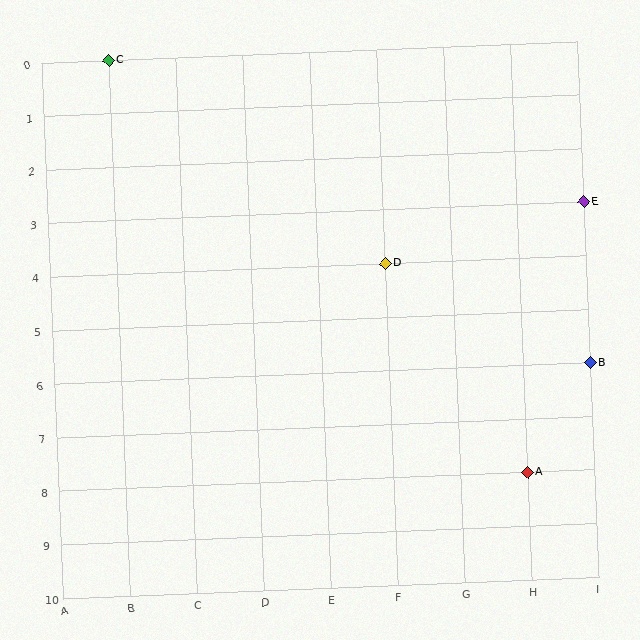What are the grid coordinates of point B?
Point B is at grid coordinates (I, 6).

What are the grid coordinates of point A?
Point A is at grid coordinates (H, 8).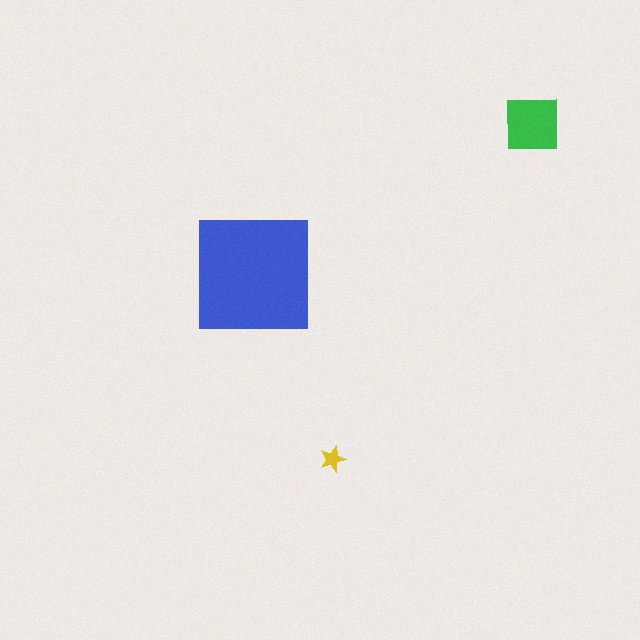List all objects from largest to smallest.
The blue square, the green square, the yellow star.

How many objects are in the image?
There are 3 objects in the image.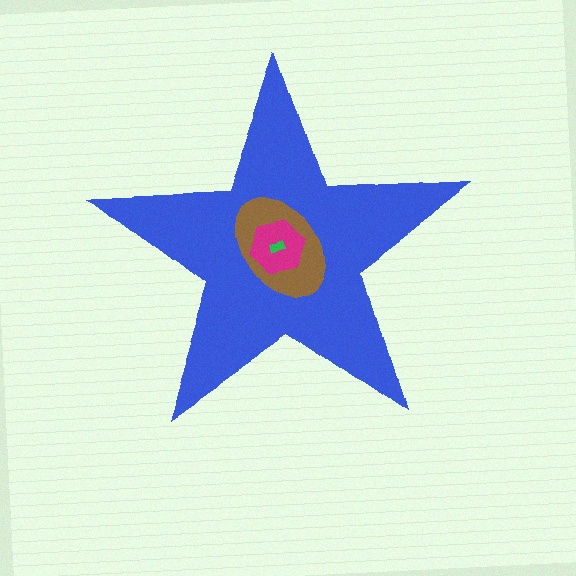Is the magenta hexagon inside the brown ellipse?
Yes.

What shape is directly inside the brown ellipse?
The magenta hexagon.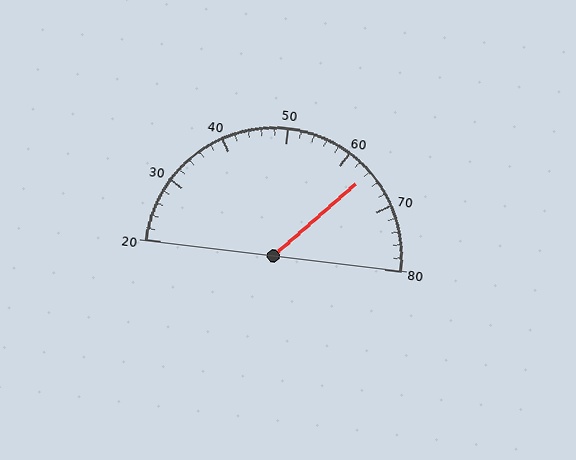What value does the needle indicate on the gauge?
The needle indicates approximately 64.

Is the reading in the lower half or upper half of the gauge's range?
The reading is in the upper half of the range (20 to 80).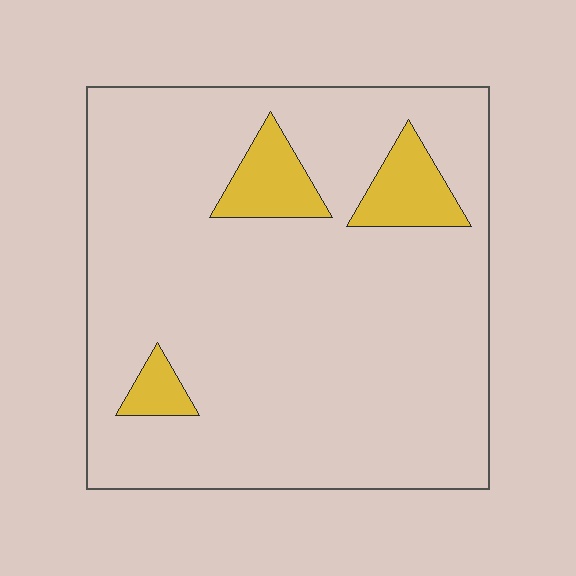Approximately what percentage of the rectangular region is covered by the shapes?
Approximately 10%.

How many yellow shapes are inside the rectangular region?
3.